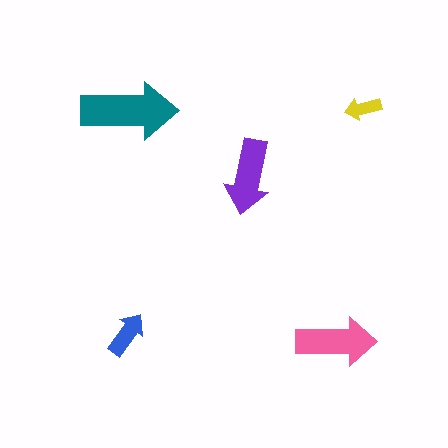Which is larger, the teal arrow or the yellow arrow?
The teal one.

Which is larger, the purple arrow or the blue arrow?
The purple one.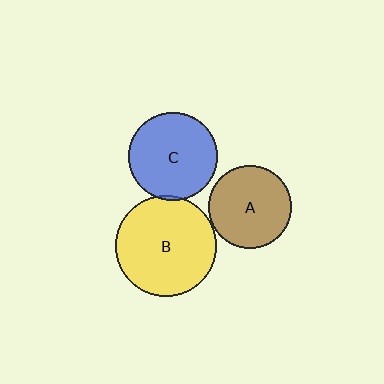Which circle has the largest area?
Circle B (yellow).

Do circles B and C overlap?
Yes.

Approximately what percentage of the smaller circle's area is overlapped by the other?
Approximately 5%.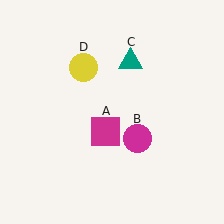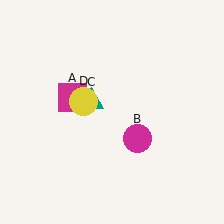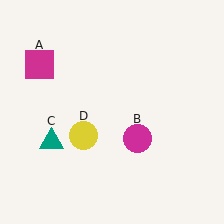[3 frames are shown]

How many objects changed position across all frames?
3 objects changed position: magenta square (object A), teal triangle (object C), yellow circle (object D).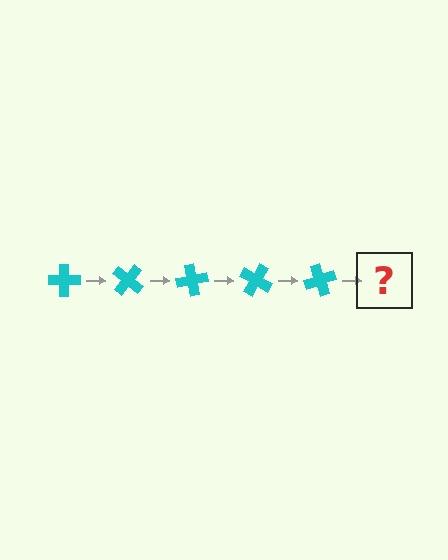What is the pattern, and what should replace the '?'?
The pattern is that the cross rotates 40 degrees each step. The '?' should be a cyan cross rotated 200 degrees.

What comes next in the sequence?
The next element should be a cyan cross rotated 200 degrees.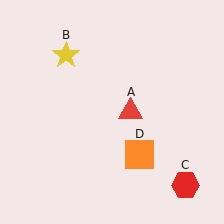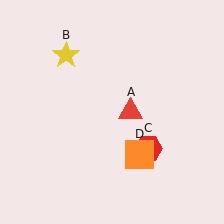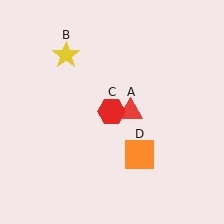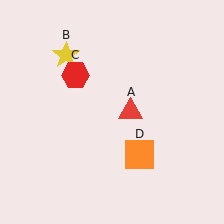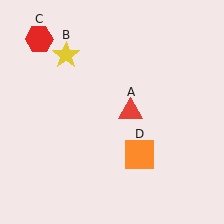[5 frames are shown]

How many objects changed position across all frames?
1 object changed position: red hexagon (object C).